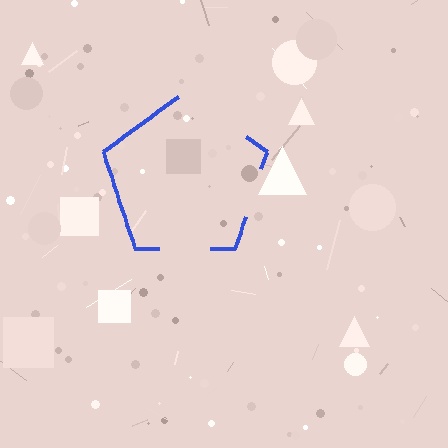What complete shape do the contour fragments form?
The contour fragments form a pentagon.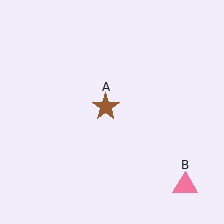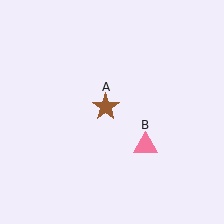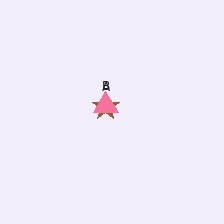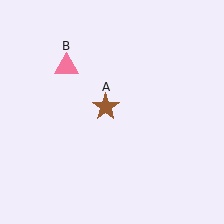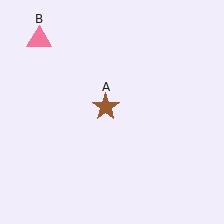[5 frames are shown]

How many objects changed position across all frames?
1 object changed position: pink triangle (object B).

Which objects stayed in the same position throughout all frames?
Brown star (object A) remained stationary.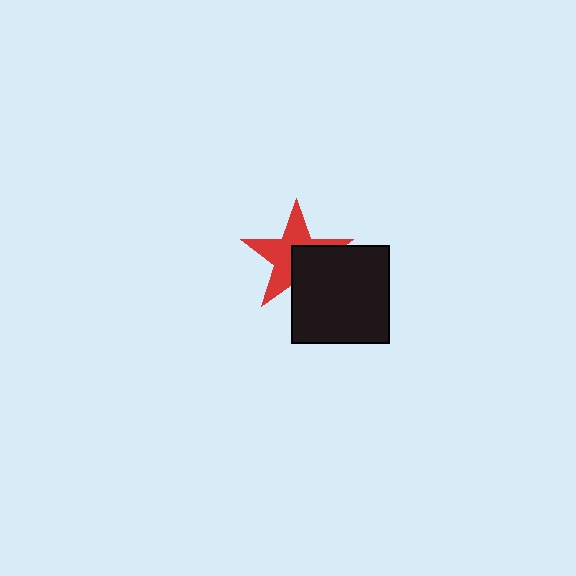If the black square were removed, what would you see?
You would see the complete red star.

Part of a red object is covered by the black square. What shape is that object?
It is a star.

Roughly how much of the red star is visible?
About half of it is visible (roughly 60%).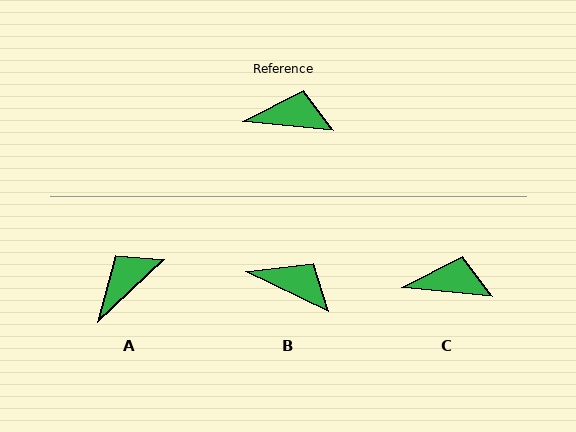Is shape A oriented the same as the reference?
No, it is off by about 49 degrees.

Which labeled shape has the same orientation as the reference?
C.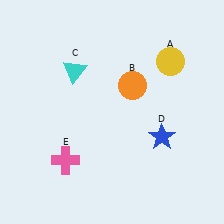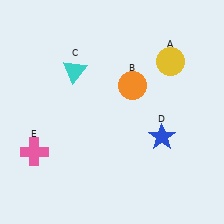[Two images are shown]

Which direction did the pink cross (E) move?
The pink cross (E) moved left.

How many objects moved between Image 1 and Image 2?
1 object moved between the two images.